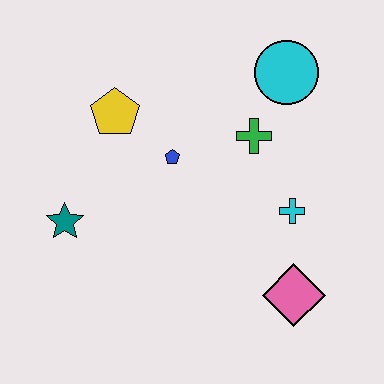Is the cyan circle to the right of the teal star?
Yes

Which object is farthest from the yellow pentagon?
The pink diamond is farthest from the yellow pentagon.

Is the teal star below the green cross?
Yes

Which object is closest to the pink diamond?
The cyan cross is closest to the pink diamond.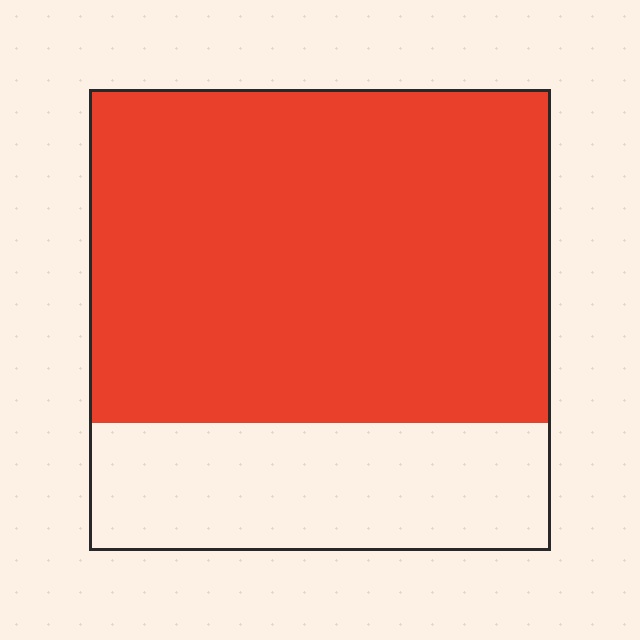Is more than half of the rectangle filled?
Yes.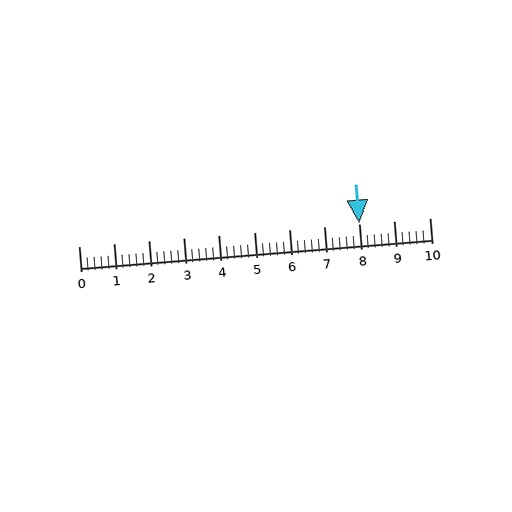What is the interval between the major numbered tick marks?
The major tick marks are spaced 1 units apart.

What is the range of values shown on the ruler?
The ruler shows values from 0 to 10.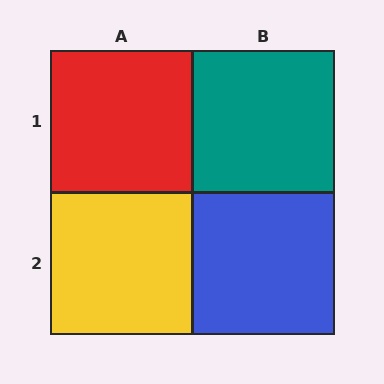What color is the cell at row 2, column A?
Yellow.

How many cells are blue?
1 cell is blue.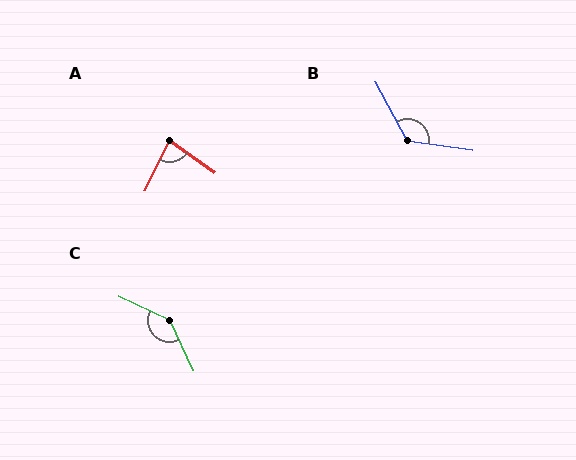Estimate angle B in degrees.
Approximately 127 degrees.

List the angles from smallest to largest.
A (80°), B (127°), C (140°).